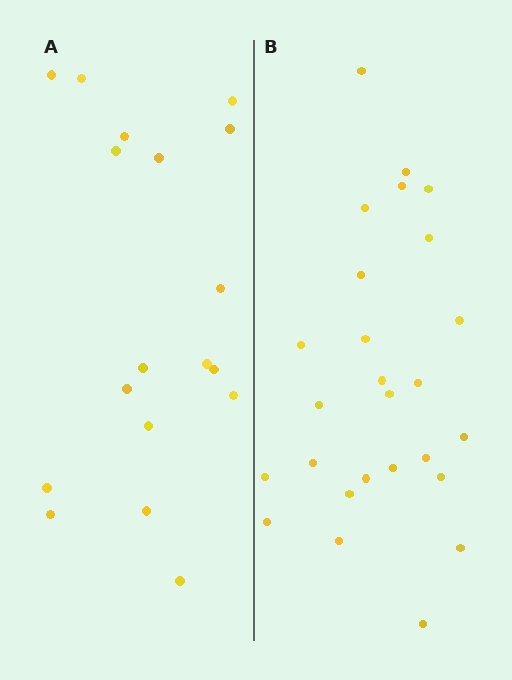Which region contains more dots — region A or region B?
Region B (the right region) has more dots.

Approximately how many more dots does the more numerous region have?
Region B has roughly 8 or so more dots than region A.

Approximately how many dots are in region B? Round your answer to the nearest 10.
About 30 dots. (The exact count is 26, which rounds to 30.)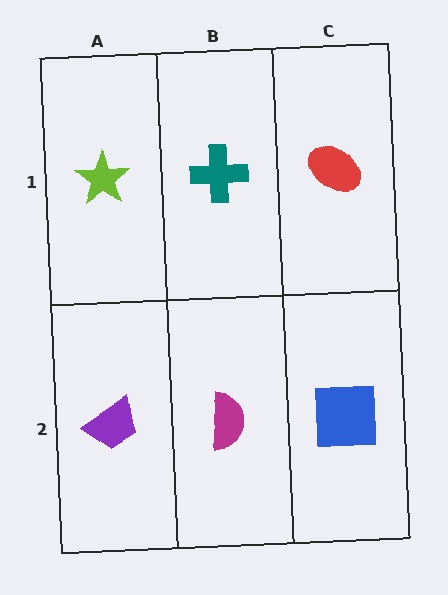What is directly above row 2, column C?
A red ellipse.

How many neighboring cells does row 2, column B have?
3.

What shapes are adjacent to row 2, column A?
A lime star (row 1, column A), a magenta semicircle (row 2, column B).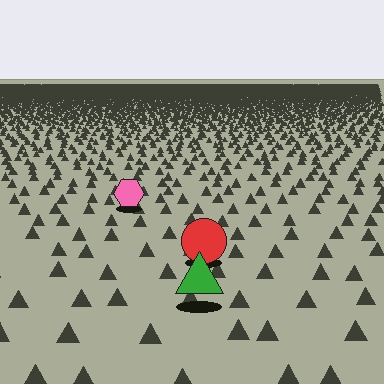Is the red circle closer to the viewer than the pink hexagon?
Yes. The red circle is closer — you can tell from the texture gradient: the ground texture is coarser near it.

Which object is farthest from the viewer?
The pink hexagon is farthest from the viewer. It appears smaller and the ground texture around it is denser.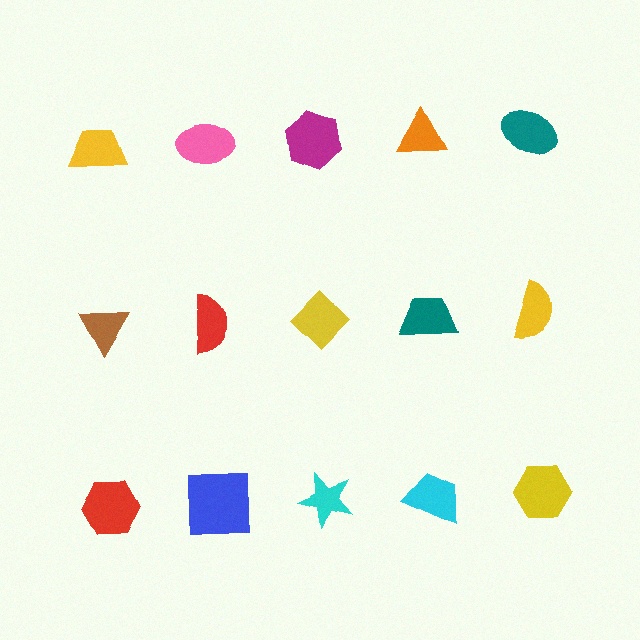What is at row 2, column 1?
A brown triangle.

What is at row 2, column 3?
A yellow diamond.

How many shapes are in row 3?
5 shapes.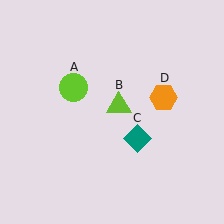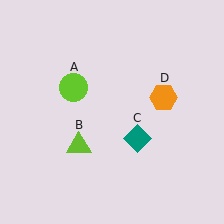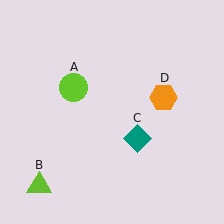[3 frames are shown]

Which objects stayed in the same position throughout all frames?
Lime circle (object A) and teal diamond (object C) and orange hexagon (object D) remained stationary.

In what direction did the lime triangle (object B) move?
The lime triangle (object B) moved down and to the left.